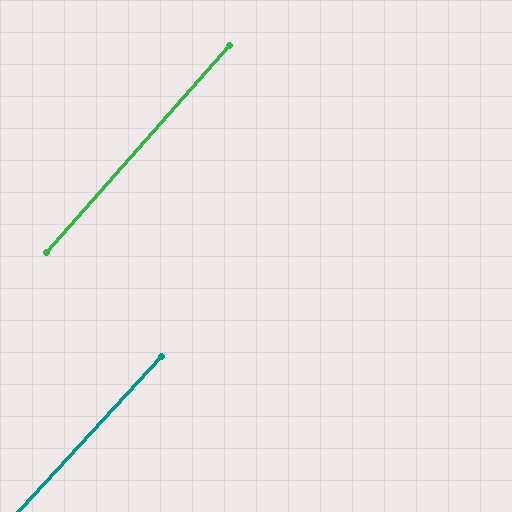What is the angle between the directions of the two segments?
Approximately 1 degree.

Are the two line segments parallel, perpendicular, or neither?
Parallel — their directions differ by only 1.2°.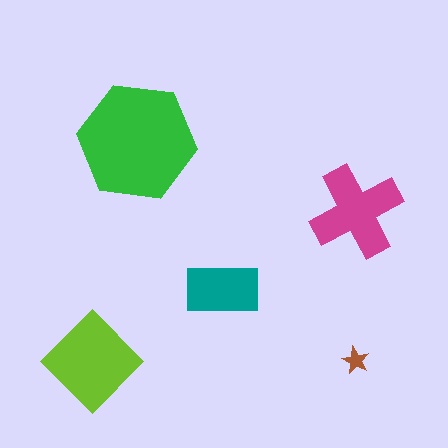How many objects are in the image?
There are 5 objects in the image.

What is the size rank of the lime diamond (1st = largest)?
2nd.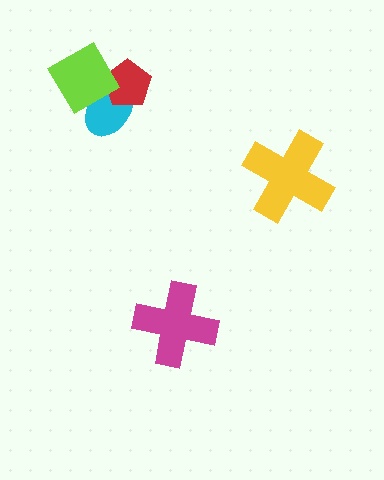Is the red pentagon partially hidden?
Yes, it is partially covered by another shape.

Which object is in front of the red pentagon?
The lime diamond is in front of the red pentagon.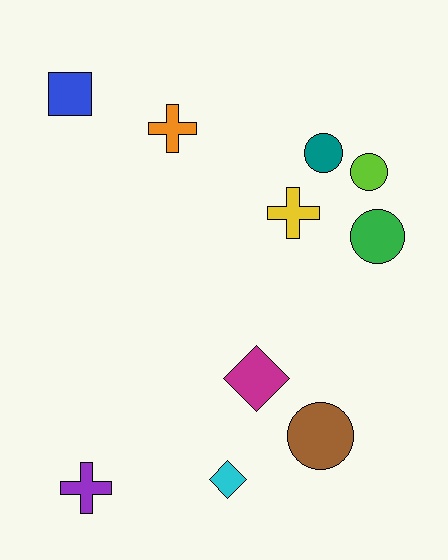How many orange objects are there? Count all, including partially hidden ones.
There is 1 orange object.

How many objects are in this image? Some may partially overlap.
There are 10 objects.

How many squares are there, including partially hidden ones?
There is 1 square.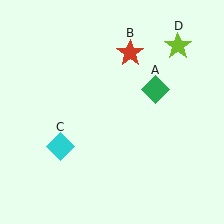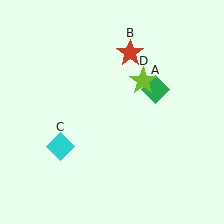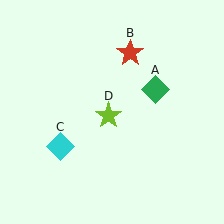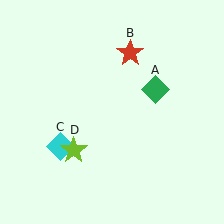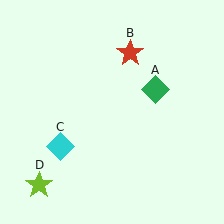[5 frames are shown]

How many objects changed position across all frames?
1 object changed position: lime star (object D).